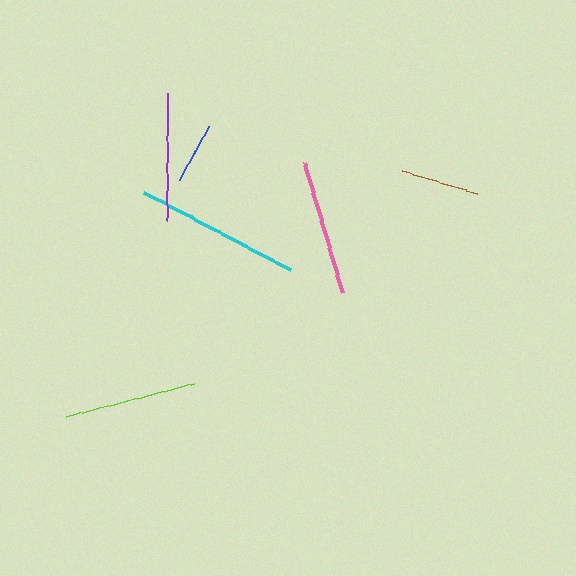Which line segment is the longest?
The cyan line is the longest at approximately 165 pixels.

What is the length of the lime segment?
The lime segment is approximately 132 pixels long.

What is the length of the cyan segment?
The cyan segment is approximately 165 pixels long.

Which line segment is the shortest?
The blue line is the shortest at approximately 62 pixels.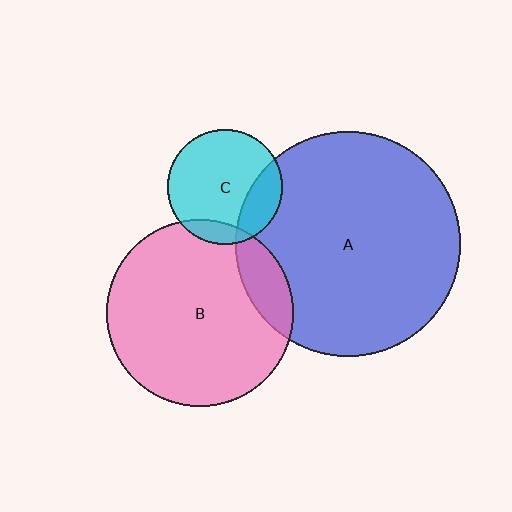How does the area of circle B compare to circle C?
Approximately 2.6 times.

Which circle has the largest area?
Circle A (blue).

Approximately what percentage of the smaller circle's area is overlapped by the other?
Approximately 10%.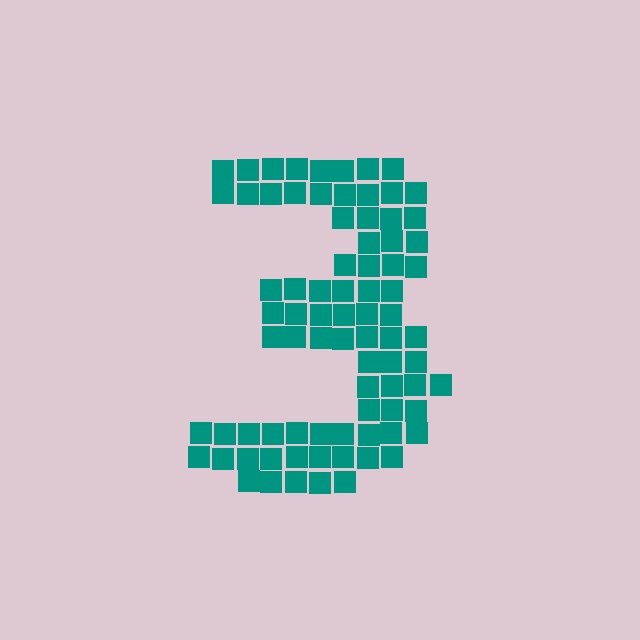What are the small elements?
The small elements are squares.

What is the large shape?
The large shape is the digit 3.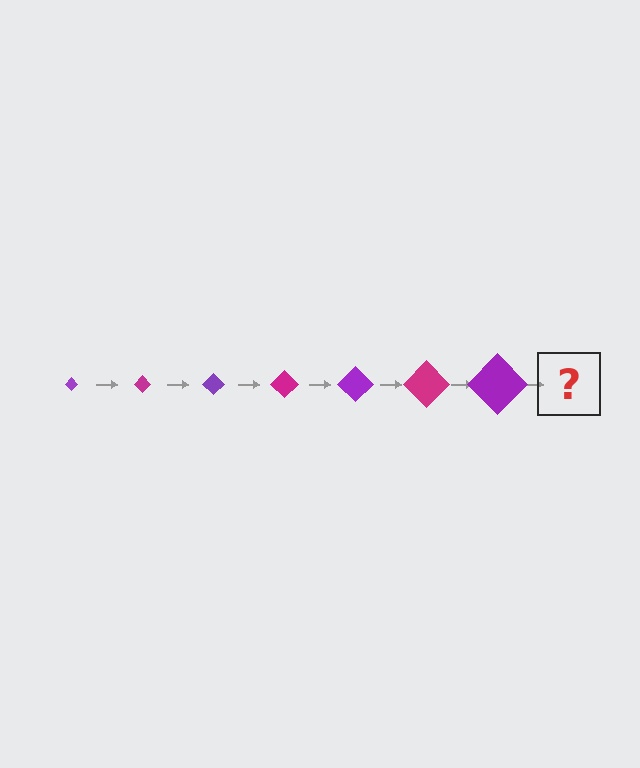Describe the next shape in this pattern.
It should be a magenta diamond, larger than the previous one.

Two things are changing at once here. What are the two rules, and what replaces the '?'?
The two rules are that the diamond grows larger each step and the color cycles through purple and magenta. The '?' should be a magenta diamond, larger than the previous one.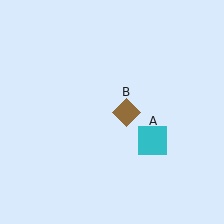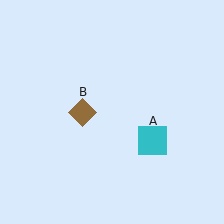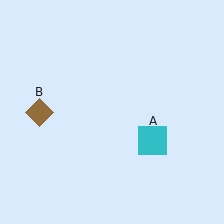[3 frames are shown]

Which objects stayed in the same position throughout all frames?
Cyan square (object A) remained stationary.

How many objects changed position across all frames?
1 object changed position: brown diamond (object B).